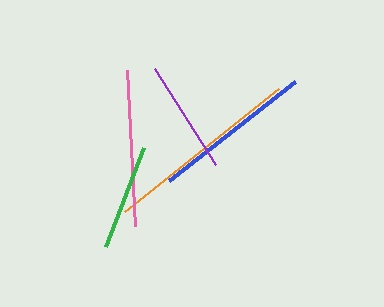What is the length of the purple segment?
The purple segment is approximately 114 pixels long.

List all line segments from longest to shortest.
From longest to shortest: orange, blue, pink, purple, green.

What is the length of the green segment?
The green segment is approximately 106 pixels long.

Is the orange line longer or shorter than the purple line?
The orange line is longer than the purple line.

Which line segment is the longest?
The orange line is the longest at approximately 197 pixels.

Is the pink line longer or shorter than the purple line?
The pink line is longer than the purple line.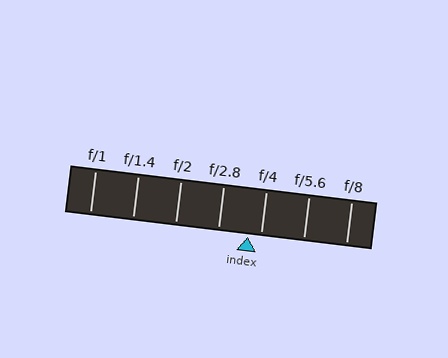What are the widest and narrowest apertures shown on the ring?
The widest aperture shown is f/1 and the narrowest is f/8.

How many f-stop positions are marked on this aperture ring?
There are 7 f-stop positions marked.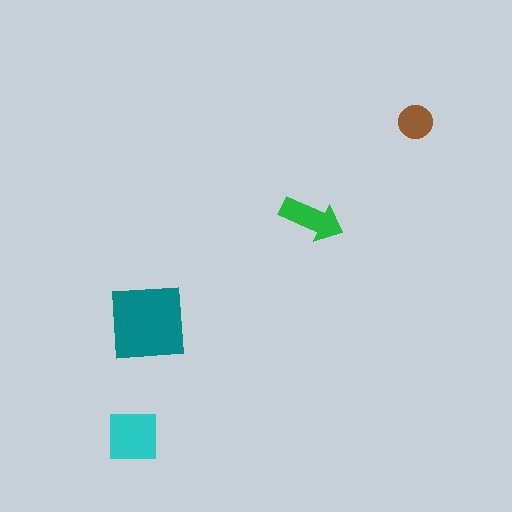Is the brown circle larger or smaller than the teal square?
Smaller.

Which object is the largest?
The teal square.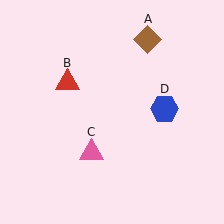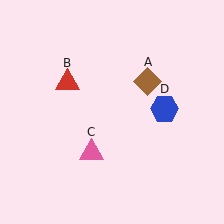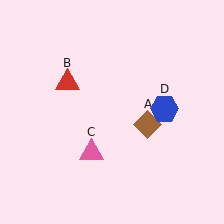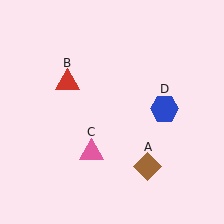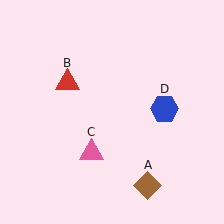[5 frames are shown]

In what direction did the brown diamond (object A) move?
The brown diamond (object A) moved down.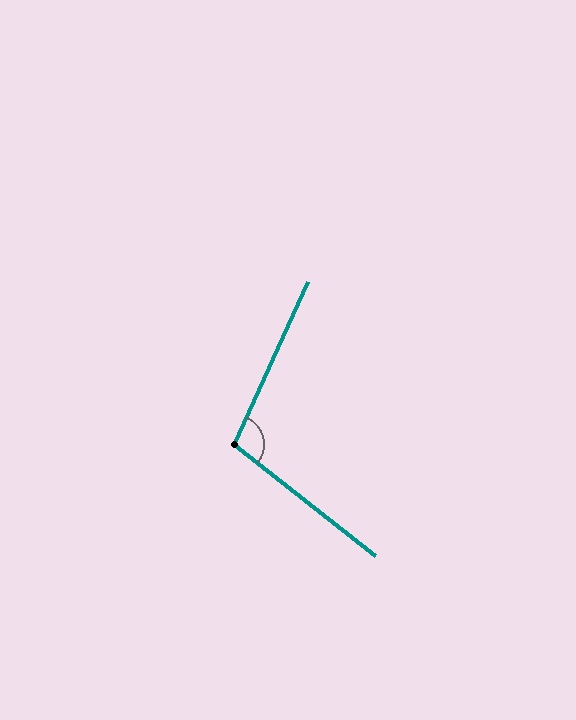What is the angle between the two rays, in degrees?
Approximately 104 degrees.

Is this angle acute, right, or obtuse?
It is obtuse.